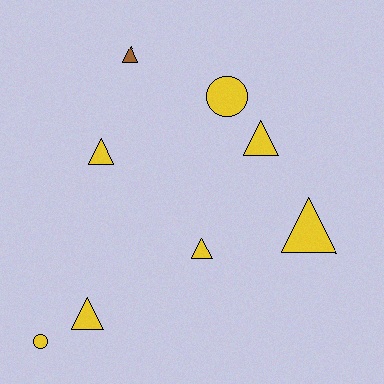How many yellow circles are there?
There are 2 yellow circles.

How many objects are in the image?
There are 8 objects.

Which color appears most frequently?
Yellow, with 7 objects.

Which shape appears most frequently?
Triangle, with 6 objects.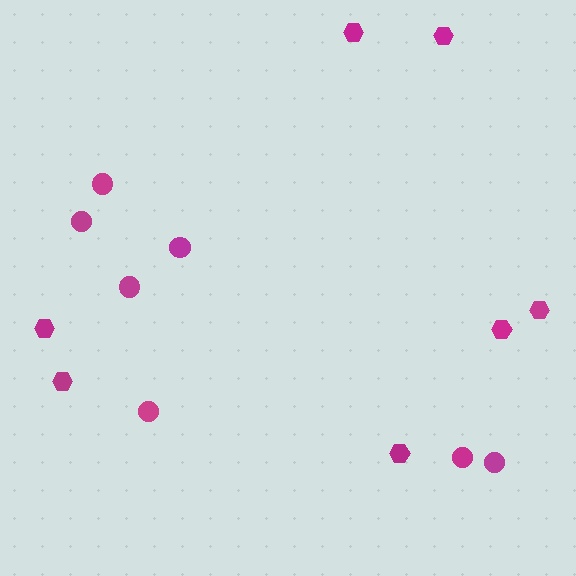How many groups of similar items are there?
There are 2 groups: one group of circles (7) and one group of hexagons (7).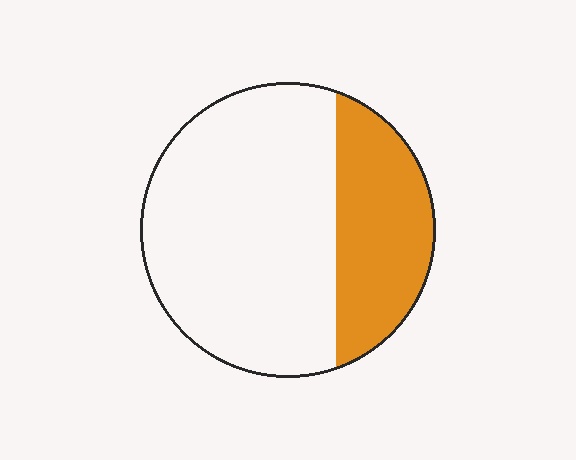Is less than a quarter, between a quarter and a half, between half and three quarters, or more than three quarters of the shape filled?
Between a quarter and a half.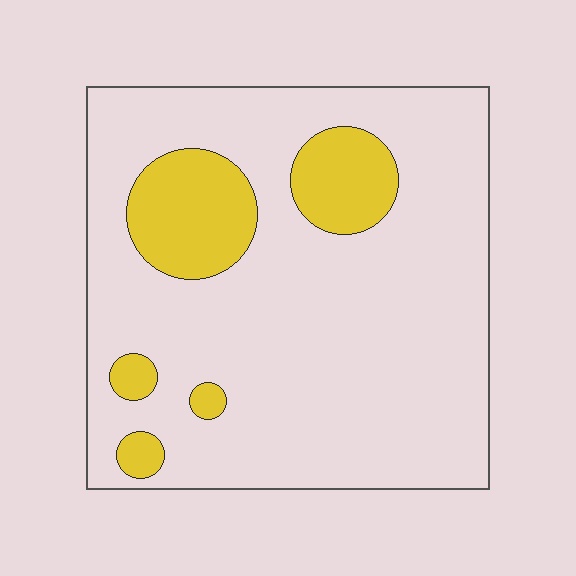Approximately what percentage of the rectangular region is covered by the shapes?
Approximately 15%.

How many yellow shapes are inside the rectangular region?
5.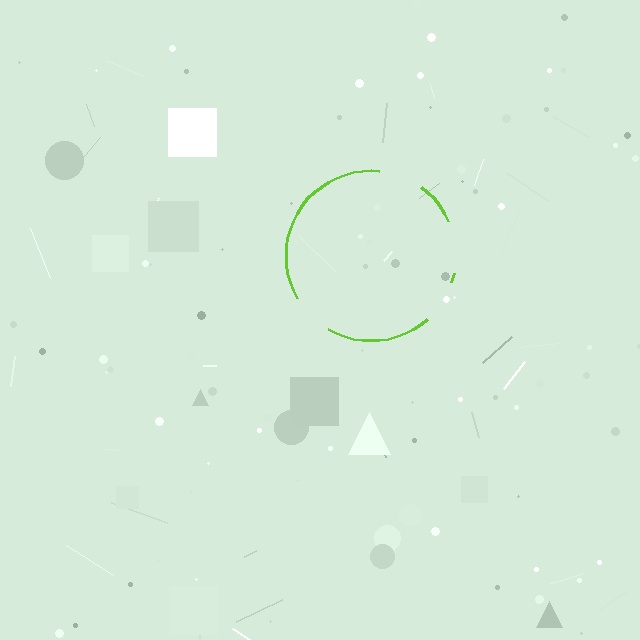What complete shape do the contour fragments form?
The contour fragments form a circle.